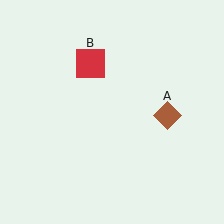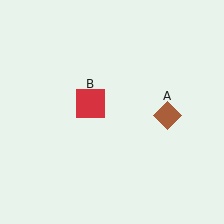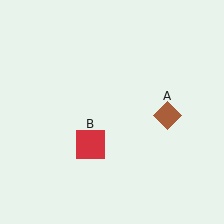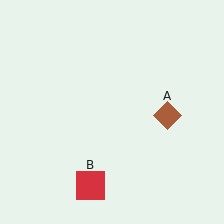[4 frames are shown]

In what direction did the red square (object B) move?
The red square (object B) moved down.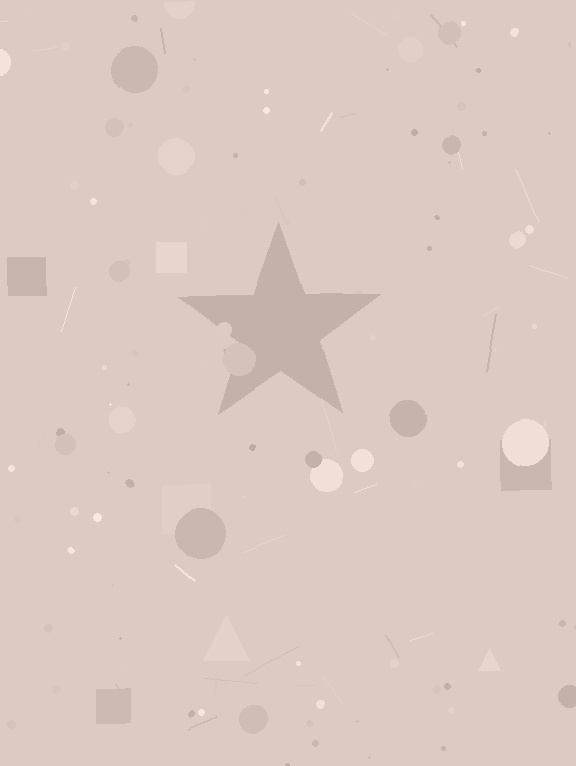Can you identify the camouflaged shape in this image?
The camouflaged shape is a star.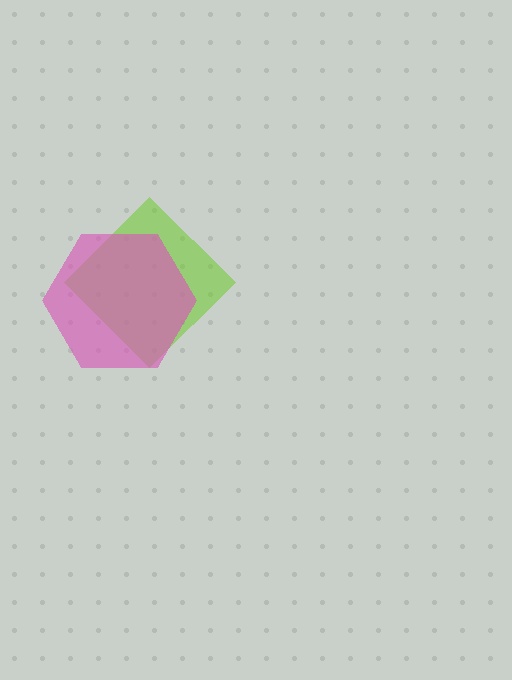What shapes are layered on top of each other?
The layered shapes are: a lime diamond, a pink hexagon.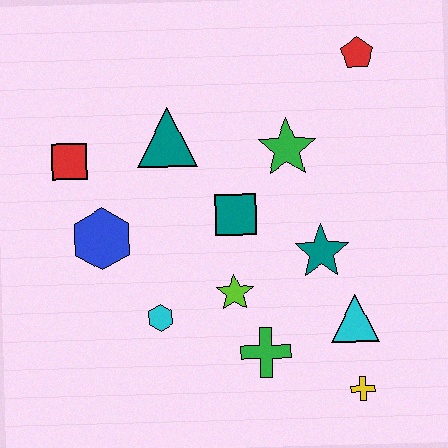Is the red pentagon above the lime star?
Yes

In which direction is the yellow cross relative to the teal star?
The yellow cross is below the teal star.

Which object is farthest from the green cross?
The red pentagon is farthest from the green cross.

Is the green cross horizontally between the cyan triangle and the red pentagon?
No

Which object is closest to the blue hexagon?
The red square is closest to the blue hexagon.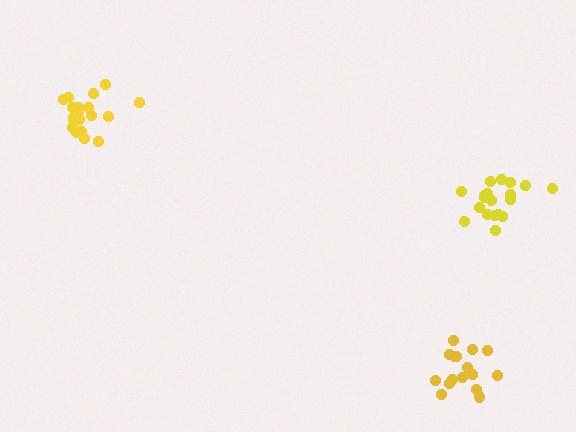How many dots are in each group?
Group 1: 19 dots, Group 2: 16 dots, Group 3: 19 dots (54 total).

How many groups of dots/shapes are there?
There are 3 groups.